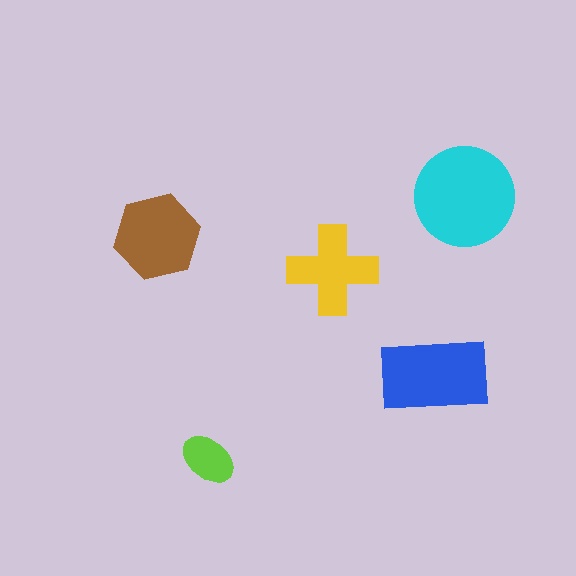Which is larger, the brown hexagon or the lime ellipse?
The brown hexagon.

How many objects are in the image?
There are 5 objects in the image.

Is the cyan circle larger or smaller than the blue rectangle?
Larger.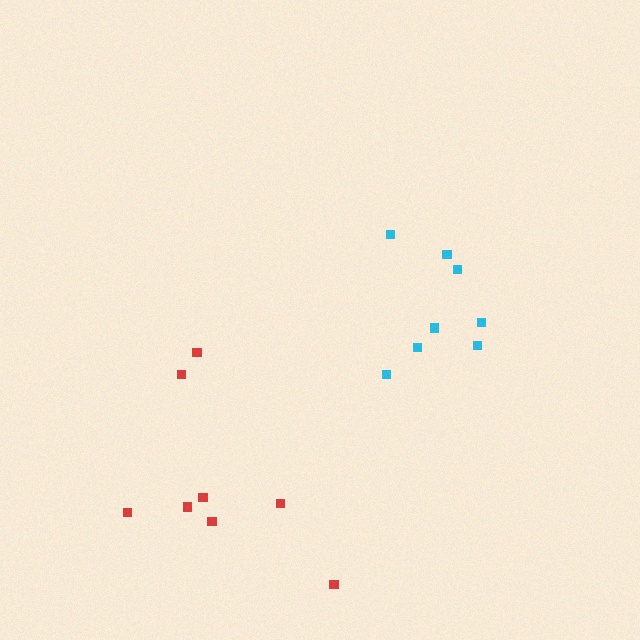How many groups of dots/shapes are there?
There are 2 groups.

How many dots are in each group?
Group 1: 8 dots, Group 2: 8 dots (16 total).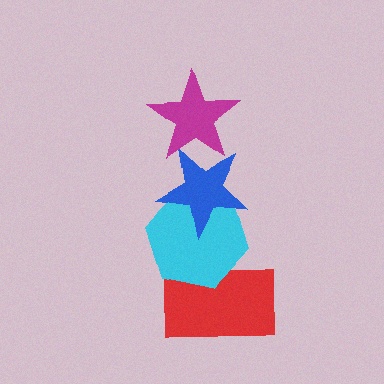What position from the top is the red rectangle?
The red rectangle is 4th from the top.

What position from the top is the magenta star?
The magenta star is 1st from the top.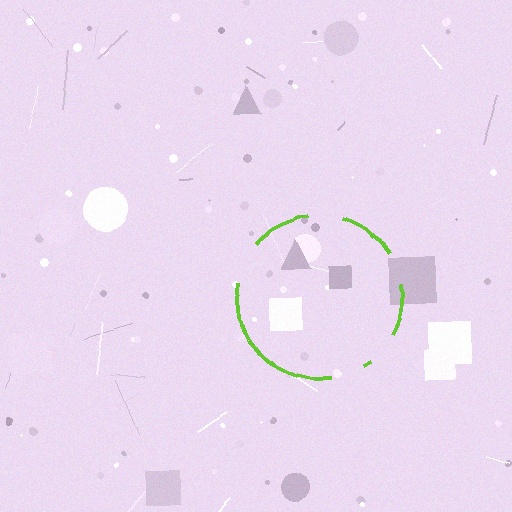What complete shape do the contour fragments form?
The contour fragments form a circle.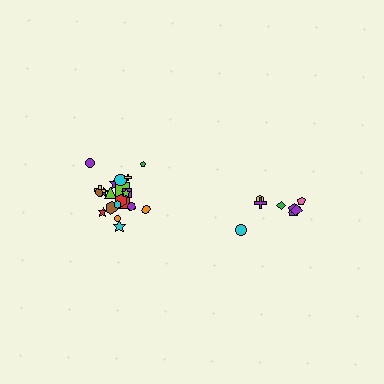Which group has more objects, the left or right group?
The left group.